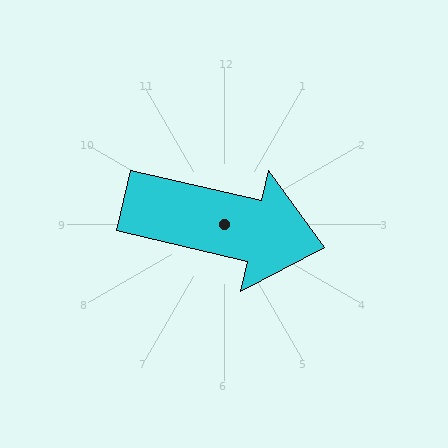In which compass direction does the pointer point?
East.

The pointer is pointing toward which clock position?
Roughly 3 o'clock.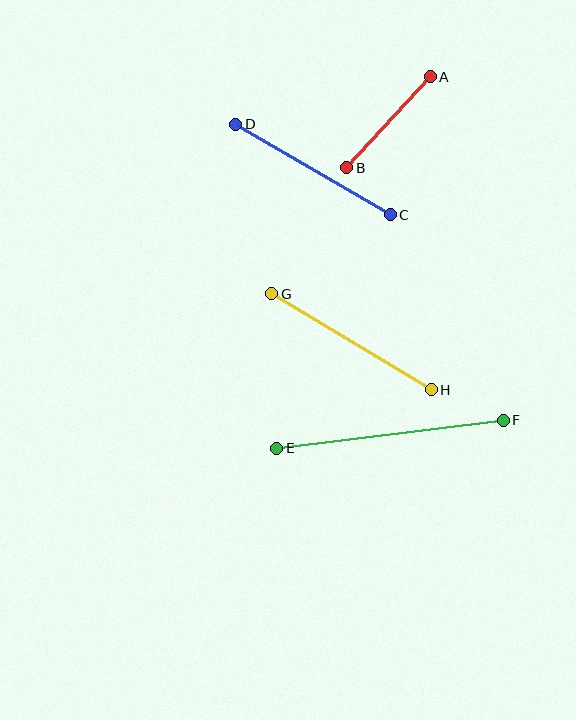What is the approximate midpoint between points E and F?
The midpoint is at approximately (390, 434) pixels.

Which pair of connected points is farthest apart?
Points E and F are farthest apart.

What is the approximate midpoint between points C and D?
The midpoint is at approximately (313, 170) pixels.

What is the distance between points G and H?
The distance is approximately 187 pixels.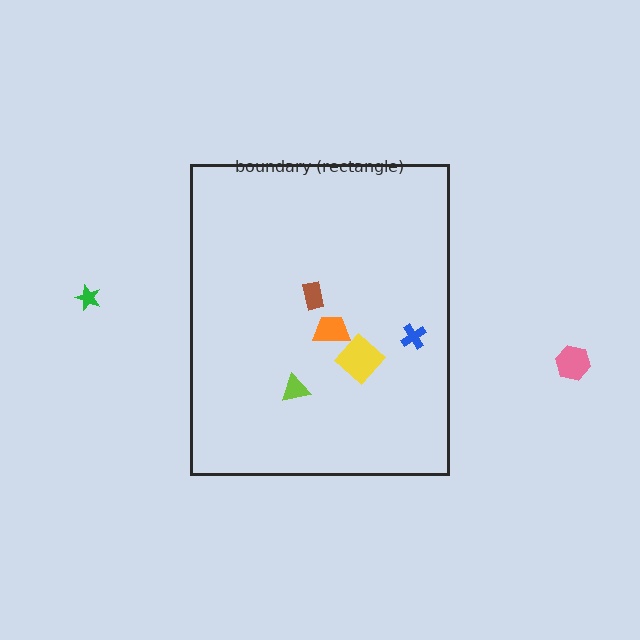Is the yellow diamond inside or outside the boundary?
Inside.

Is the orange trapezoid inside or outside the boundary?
Inside.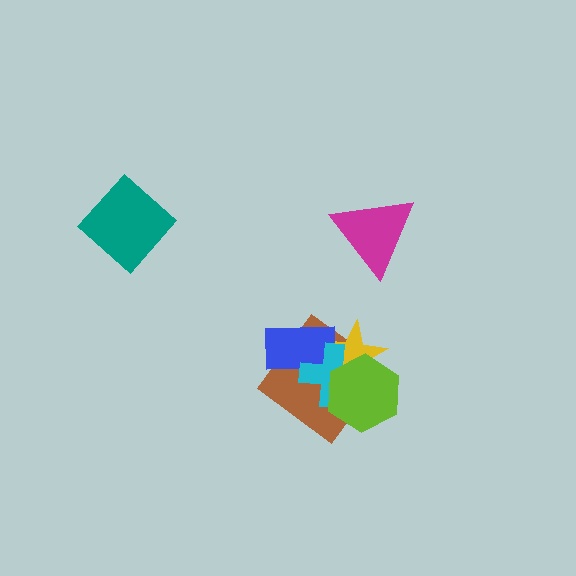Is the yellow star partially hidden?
Yes, it is partially covered by another shape.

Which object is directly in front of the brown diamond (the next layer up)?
The yellow star is directly in front of the brown diamond.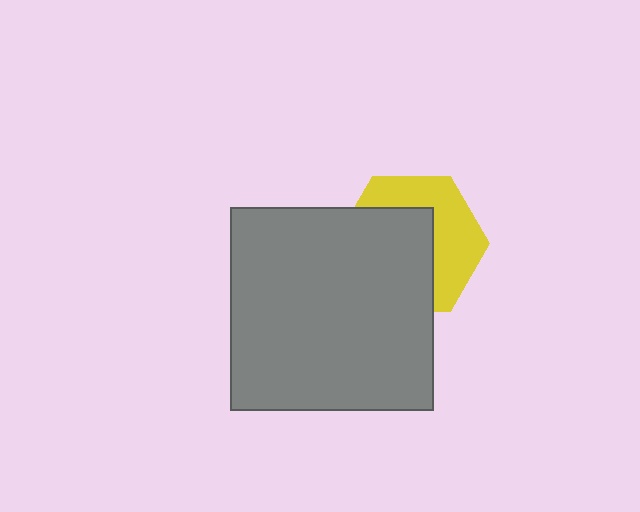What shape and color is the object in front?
The object in front is a gray square.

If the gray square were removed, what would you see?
You would see the complete yellow hexagon.